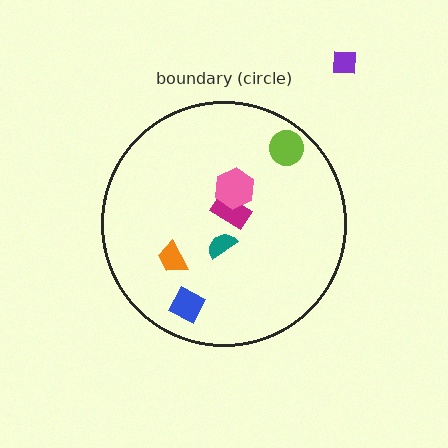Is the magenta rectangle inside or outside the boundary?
Inside.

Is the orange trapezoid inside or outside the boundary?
Inside.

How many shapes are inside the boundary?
6 inside, 1 outside.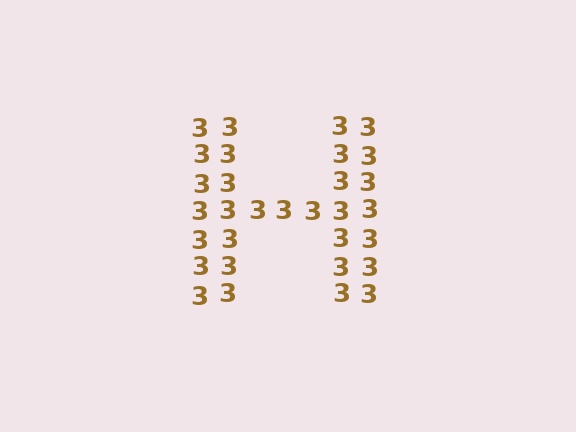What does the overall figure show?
The overall figure shows the letter H.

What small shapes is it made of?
It is made of small digit 3's.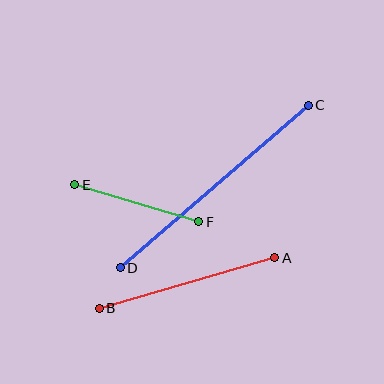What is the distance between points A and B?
The distance is approximately 183 pixels.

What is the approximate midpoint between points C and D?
The midpoint is at approximately (214, 187) pixels.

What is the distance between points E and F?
The distance is approximately 129 pixels.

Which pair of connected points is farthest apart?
Points C and D are farthest apart.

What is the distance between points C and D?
The distance is approximately 248 pixels.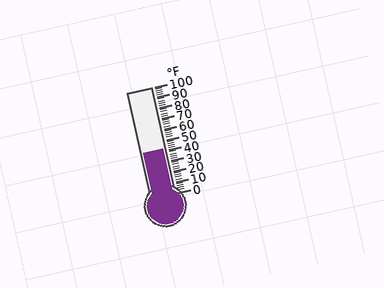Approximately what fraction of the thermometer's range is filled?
The thermometer is filled to approximately 40% of its range.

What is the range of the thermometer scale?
The thermometer scale ranges from 0°F to 100°F.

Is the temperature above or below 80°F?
The temperature is below 80°F.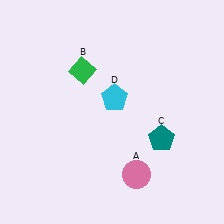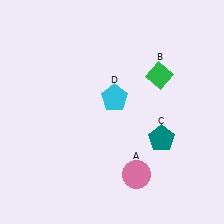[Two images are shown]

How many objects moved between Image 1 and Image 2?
1 object moved between the two images.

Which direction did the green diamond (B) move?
The green diamond (B) moved right.